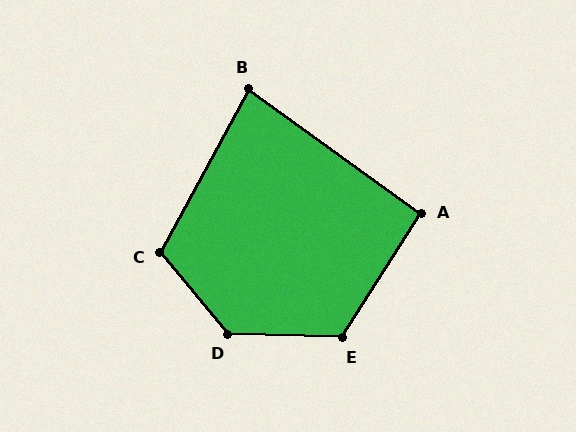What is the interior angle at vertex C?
Approximately 112 degrees (obtuse).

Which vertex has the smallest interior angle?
B, at approximately 83 degrees.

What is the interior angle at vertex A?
Approximately 94 degrees (approximately right).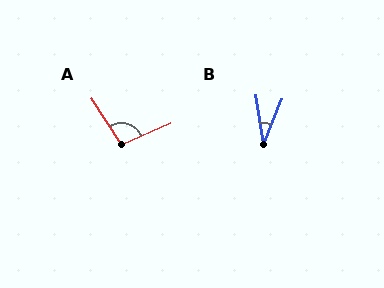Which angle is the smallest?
B, at approximately 31 degrees.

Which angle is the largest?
A, at approximately 100 degrees.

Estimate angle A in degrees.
Approximately 100 degrees.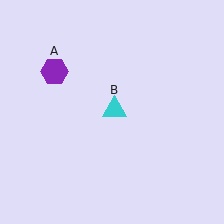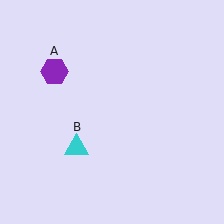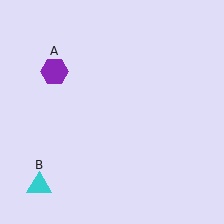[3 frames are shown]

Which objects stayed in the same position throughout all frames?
Purple hexagon (object A) remained stationary.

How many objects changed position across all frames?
1 object changed position: cyan triangle (object B).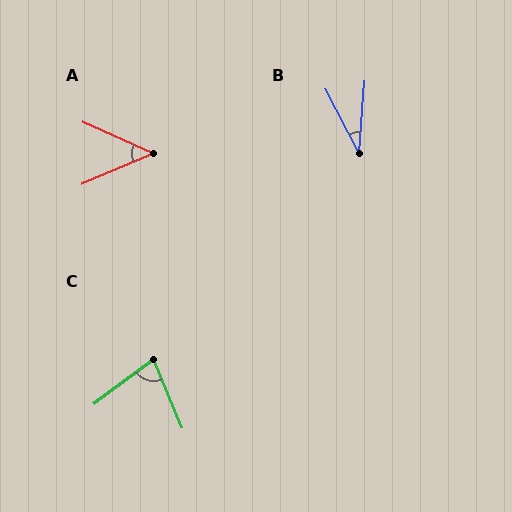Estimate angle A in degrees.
Approximately 48 degrees.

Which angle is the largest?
C, at approximately 76 degrees.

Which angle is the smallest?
B, at approximately 32 degrees.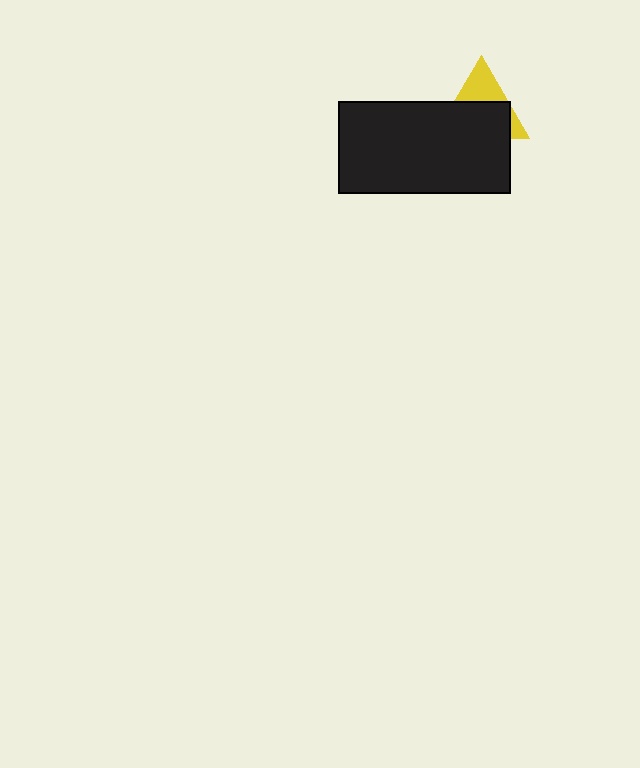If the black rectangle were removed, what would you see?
You would see the complete yellow triangle.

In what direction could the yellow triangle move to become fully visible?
The yellow triangle could move up. That would shift it out from behind the black rectangle entirely.